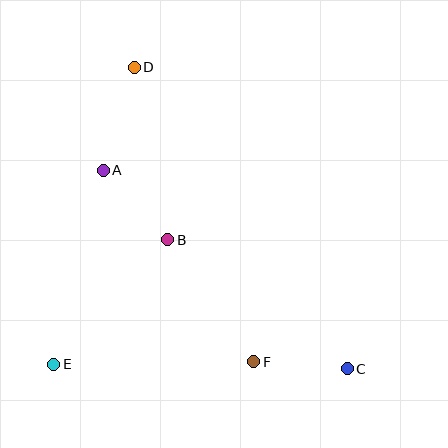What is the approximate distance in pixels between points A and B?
The distance between A and B is approximately 95 pixels.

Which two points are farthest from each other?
Points C and D are farthest from each other.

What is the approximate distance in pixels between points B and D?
The distance between B and D is approximately 176 pixels.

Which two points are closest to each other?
Points C and F are closest to each other.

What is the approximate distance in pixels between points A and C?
The distance between A and C is approximately 314 pixels.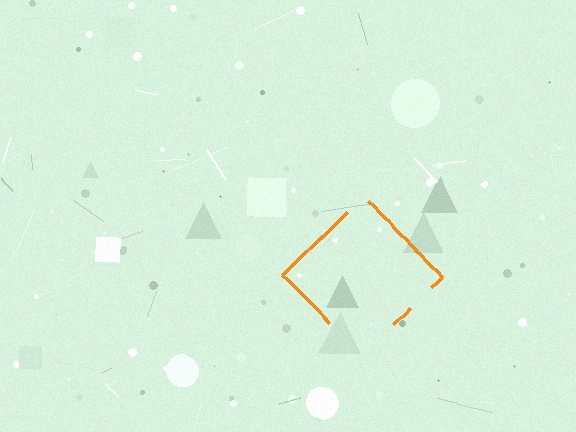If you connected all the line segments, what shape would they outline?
They would outline a diamond.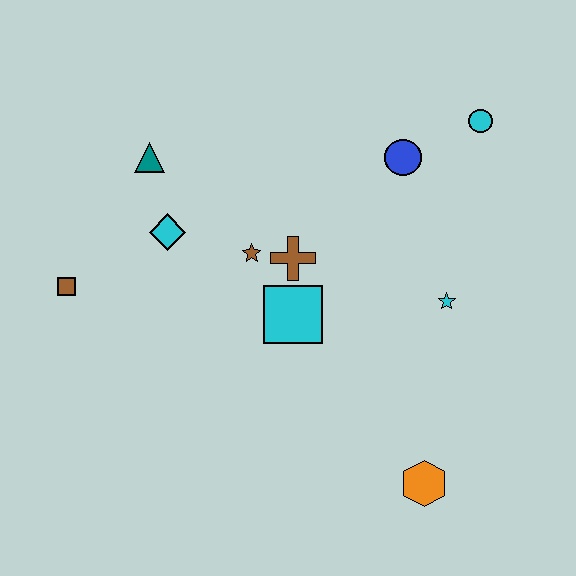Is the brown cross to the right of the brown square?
Yes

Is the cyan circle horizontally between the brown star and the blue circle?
No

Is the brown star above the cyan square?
Yes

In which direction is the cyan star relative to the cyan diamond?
The cyan star is to the right of the cyan diamond.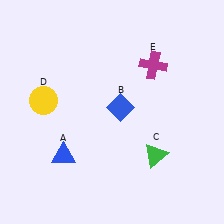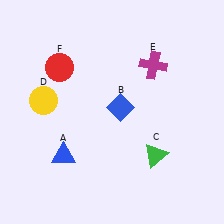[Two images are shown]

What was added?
A red circle (F) was added in Image 2.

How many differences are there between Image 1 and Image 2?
There is 1 difference between the two images.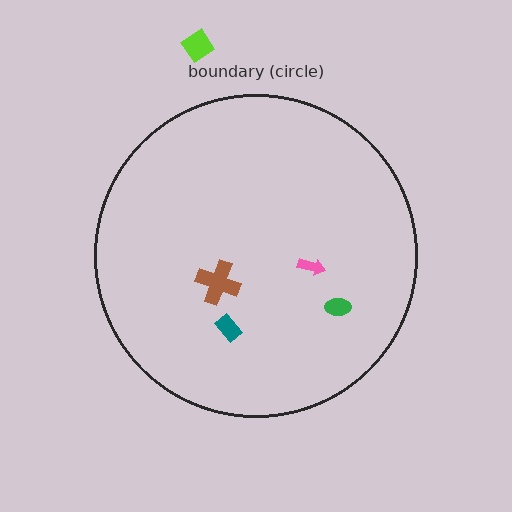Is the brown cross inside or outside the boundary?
Inside.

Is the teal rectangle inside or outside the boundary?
Inside.